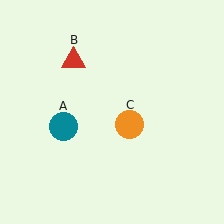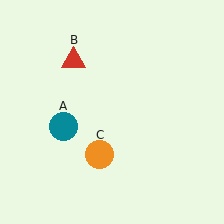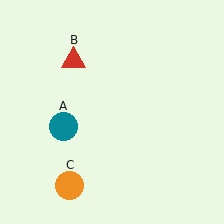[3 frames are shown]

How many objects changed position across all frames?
1 object changed position: orange circle (object C).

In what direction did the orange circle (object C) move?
The orange circle (object C) moved down and to the left.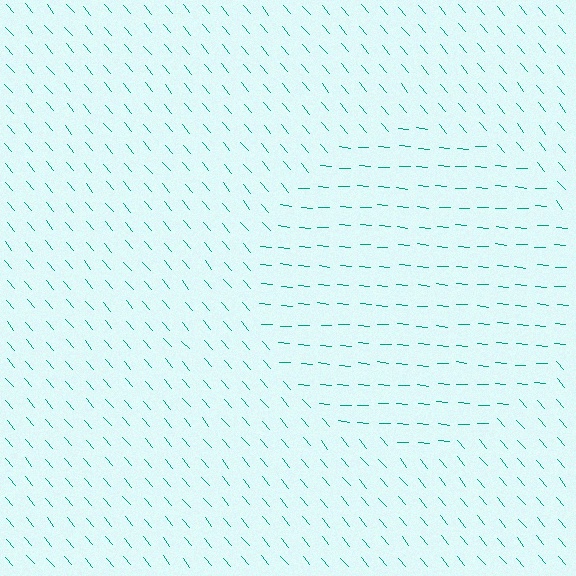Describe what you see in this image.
The image is filled with small teal line segments. A circle region in the image has lines oriented differently from the surrounding lines, creating a visible texture boundary.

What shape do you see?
I see a circle.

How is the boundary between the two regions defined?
The boundary is defined purely by a change in line orientation (approximately 45 degrees difference). All lines are the same color and thickness.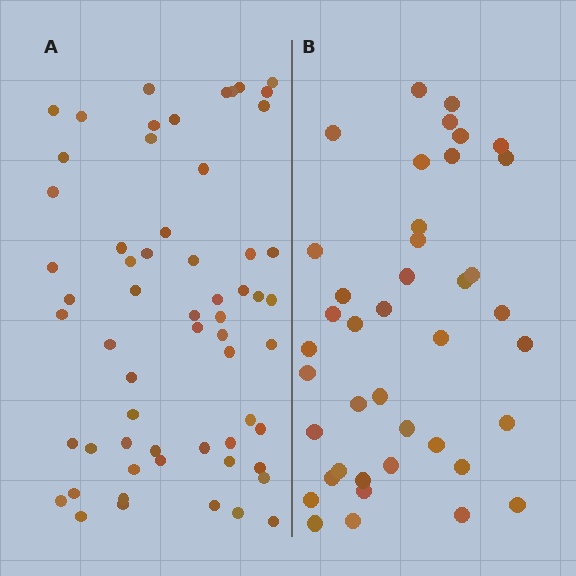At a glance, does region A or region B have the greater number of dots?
Region A (the left region) has more dots.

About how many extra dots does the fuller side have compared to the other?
Region A has approximately 20 more dots than region B.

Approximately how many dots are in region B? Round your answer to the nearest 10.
About 40 dots. (The exact count is 41, which rounds to 40.)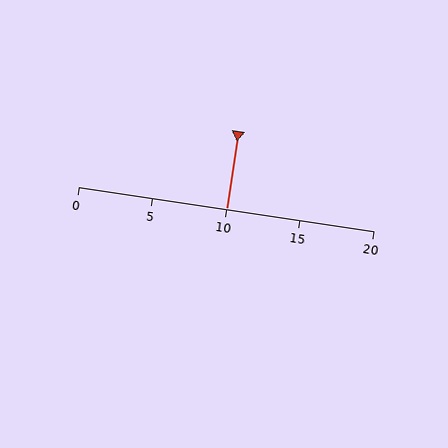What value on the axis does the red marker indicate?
The marker indicates approximately 10.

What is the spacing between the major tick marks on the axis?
The major ticks are spaced 5 apart.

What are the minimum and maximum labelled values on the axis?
The axis runs from 0 to 20.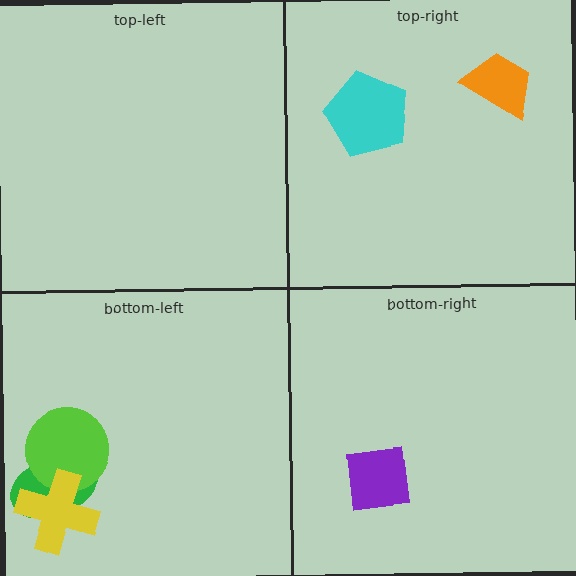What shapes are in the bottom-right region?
The purple square.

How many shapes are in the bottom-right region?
1.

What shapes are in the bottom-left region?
The green ellipse, the lime circle, the yellow cross.